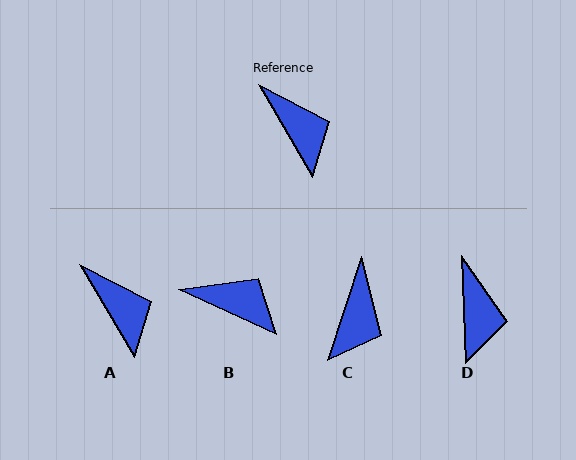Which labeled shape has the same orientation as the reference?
A.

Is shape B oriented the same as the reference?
No, it is off by about 35 degrees.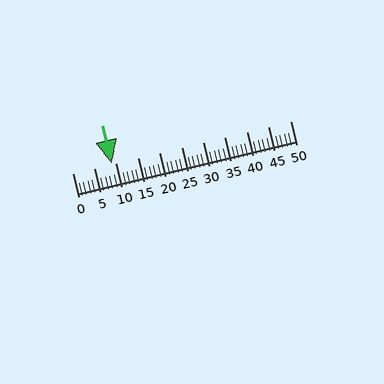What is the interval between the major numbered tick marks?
The major tick marks are spaced 5 units apart.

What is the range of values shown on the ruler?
The ruler shows values from 0 to 50.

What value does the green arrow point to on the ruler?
The green arrow points to approximately 9.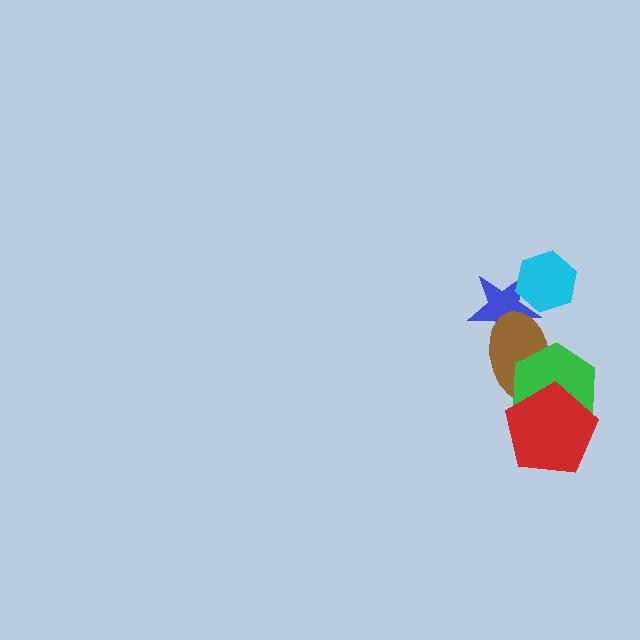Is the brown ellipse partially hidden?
Yes, it is partially covered by another shape.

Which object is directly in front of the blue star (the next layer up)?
The brown ellipse is directly in front of the blue star.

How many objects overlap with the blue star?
2 objects overlap with the blue star.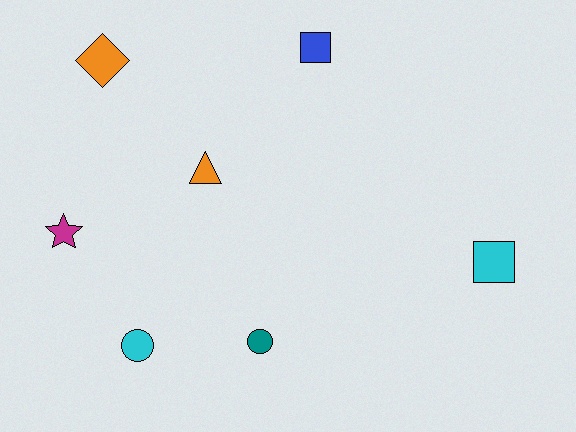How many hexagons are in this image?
There are no hexagons.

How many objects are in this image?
There are 7 objects.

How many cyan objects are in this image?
There are 2 cyan objects.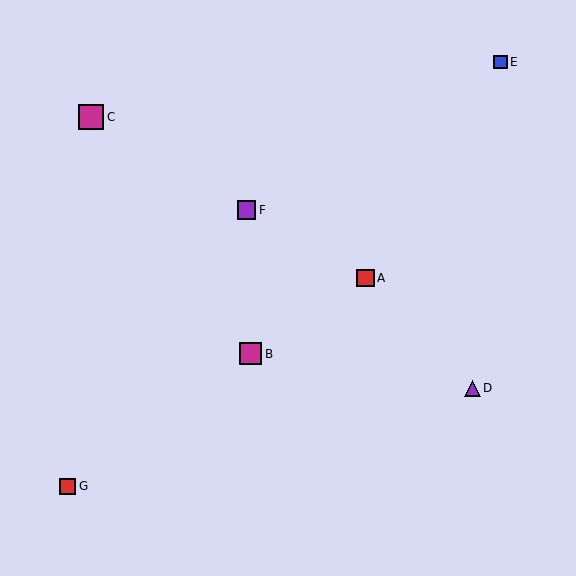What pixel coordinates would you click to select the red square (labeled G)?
Click at (68, 486) to select the red square G.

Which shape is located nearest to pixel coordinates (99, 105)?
The magenta square (labeled C) at (91, 117) is nearest to that location.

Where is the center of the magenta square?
The center of the magenta square is at (251, 354).